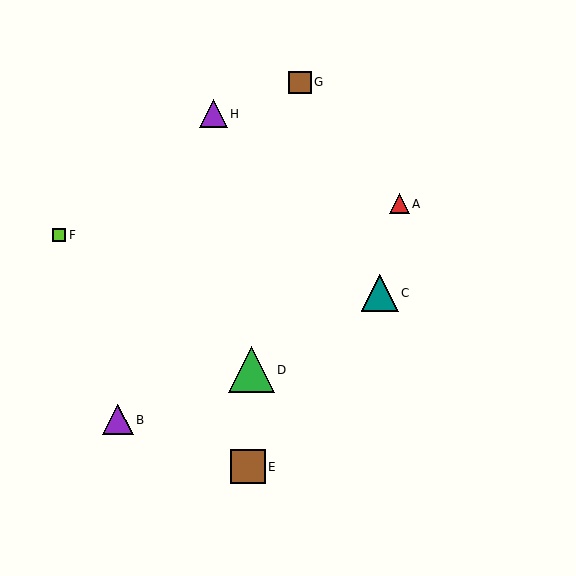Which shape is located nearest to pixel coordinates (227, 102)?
The purple triangle (labeled H) at (213, 114) is nearest to that location.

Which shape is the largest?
The green triangle (labeled D) is the largest.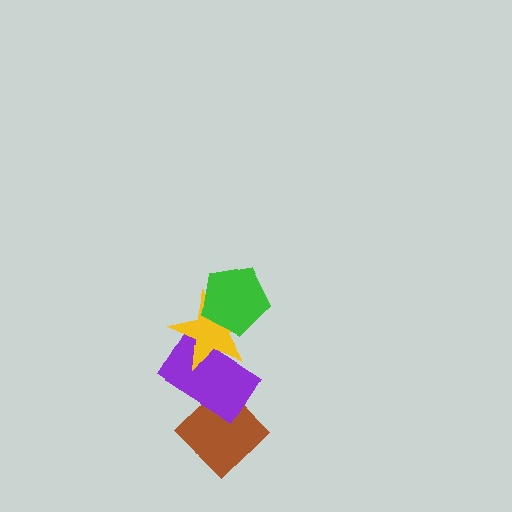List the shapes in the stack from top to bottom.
From top to bottom: the green pentagon, the yellow star, the purple rectangle, the brown diamond.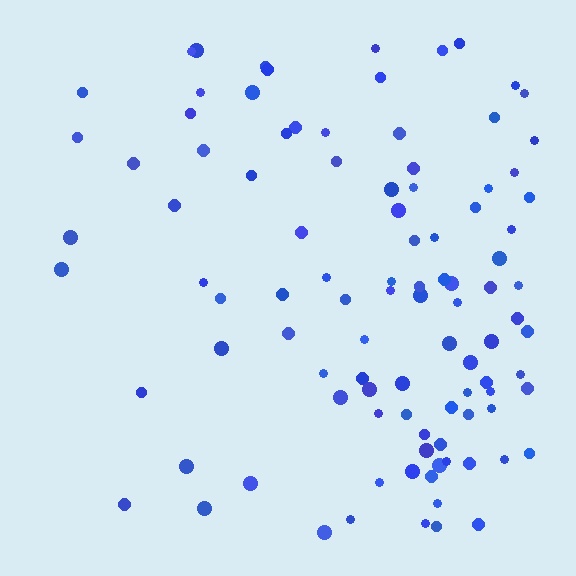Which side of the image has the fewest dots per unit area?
The left.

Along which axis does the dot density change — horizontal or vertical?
Horizontal.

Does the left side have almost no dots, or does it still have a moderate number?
Still a moderate number, just noticeably fewer than the right.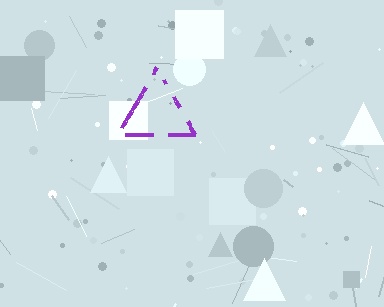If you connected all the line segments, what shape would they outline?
They would outline a triangle.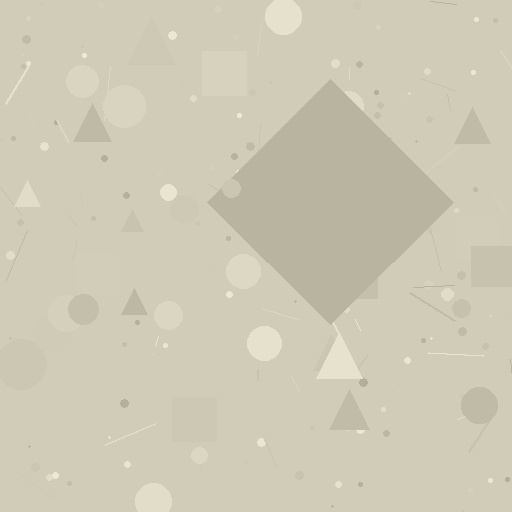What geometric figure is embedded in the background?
A diamond is embedded in the background.